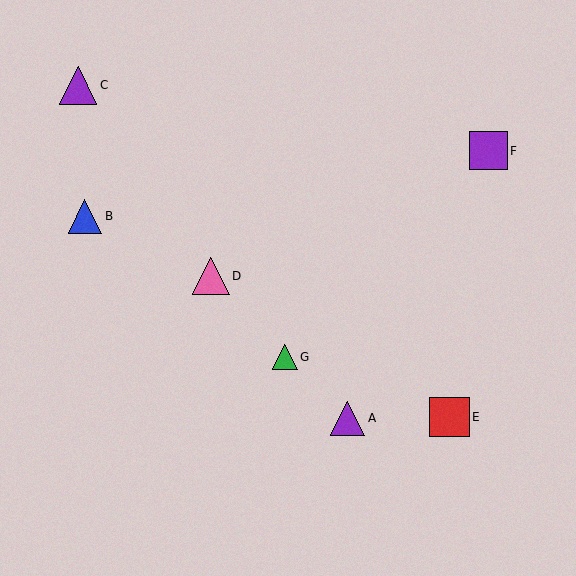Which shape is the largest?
The red square (labeled E) is the largest.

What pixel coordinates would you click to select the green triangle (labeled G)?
Click at (285, 357) to select the green triangle G.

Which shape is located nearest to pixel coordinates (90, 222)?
The blue triangle (labeled B) at (85, 217) is nearest to that location.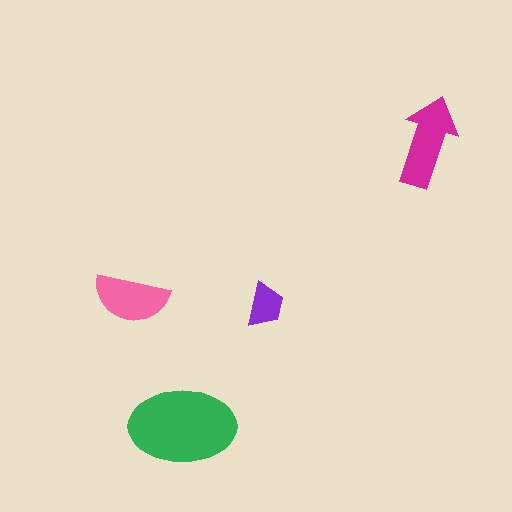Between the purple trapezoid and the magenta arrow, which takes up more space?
The magenta arrow.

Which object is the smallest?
The purple trapezoid.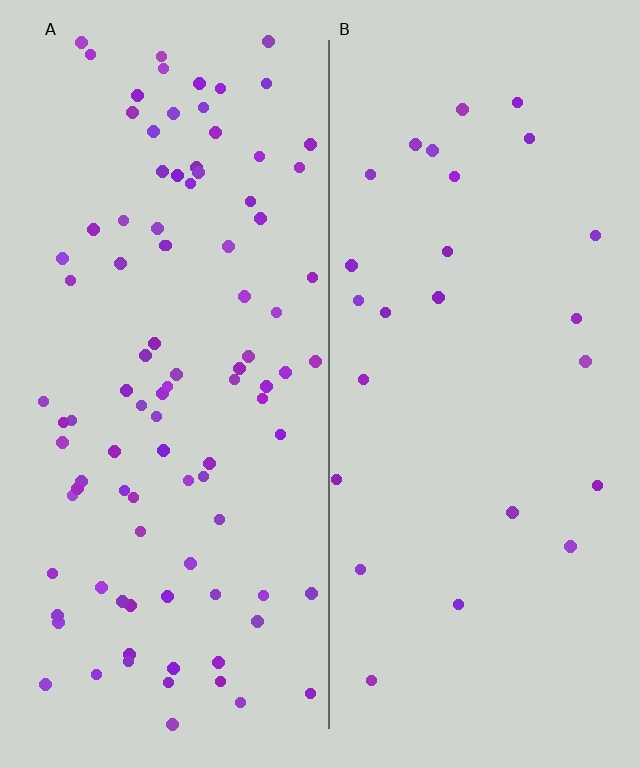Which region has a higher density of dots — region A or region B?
A (the left).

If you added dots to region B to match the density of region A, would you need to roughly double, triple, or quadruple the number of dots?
Approximately quadruple.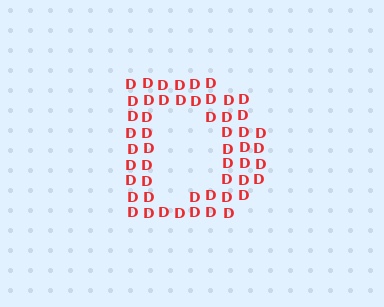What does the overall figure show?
The overall figure shows the letter D.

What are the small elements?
The small elements are letter D's.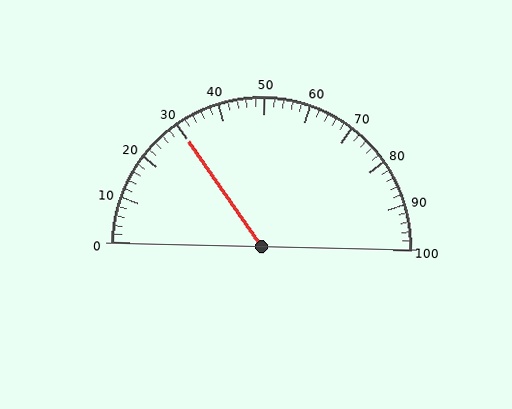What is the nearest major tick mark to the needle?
The nearest major tick mark is 30.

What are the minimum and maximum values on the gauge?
The gauge ranges from 0 to 100.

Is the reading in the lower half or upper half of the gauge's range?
The reading is in the lower half of the range (0 to 100).